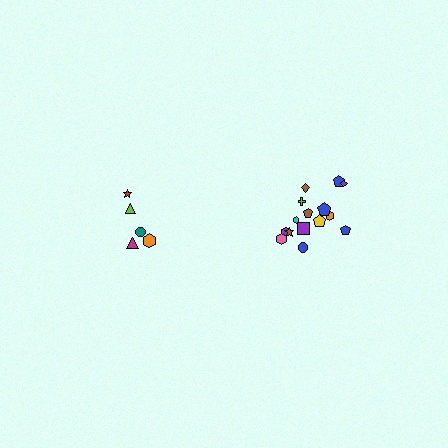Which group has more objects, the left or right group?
The right group.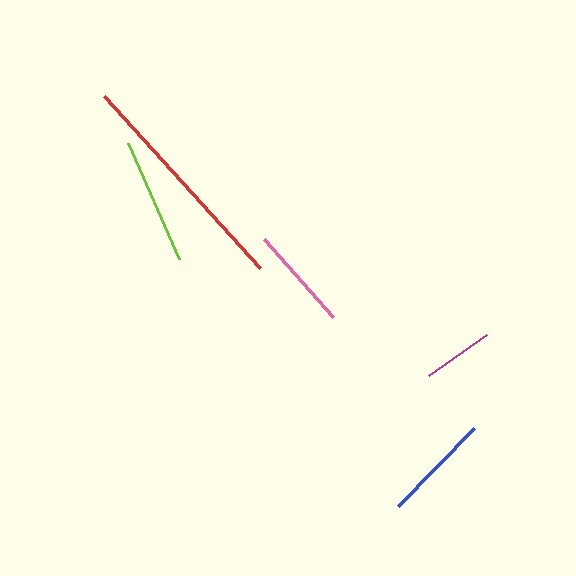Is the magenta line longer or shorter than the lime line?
The lime line is longer than the magenta line.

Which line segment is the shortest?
The magenta line is the shortest at approximately 71 pixels.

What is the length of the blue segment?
The blue segment is approximately 108 pixels long.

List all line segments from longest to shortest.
From longest to shortest: red, lime, blue, pink, magenta.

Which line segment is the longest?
The red line is the longest at approximately 232 pixels.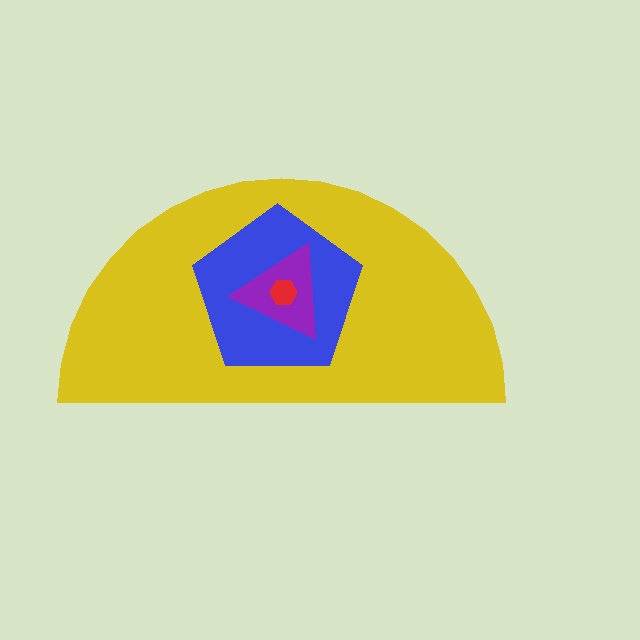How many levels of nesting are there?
4.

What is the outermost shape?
The yellow semicircle.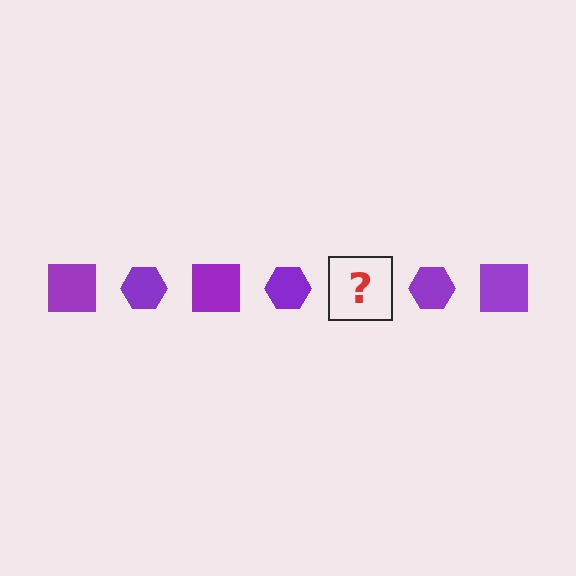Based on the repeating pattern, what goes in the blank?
The blank should be a purple square.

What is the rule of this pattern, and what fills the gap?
The rule is that the pattern cycles through square, hexagon shapes in purple. The gap should be filled with a purple square.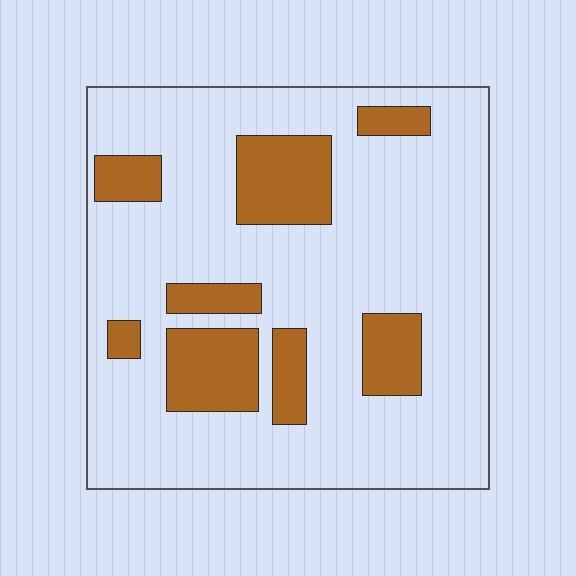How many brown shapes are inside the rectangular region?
8.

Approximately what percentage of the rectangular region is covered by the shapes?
Approximately 20%.